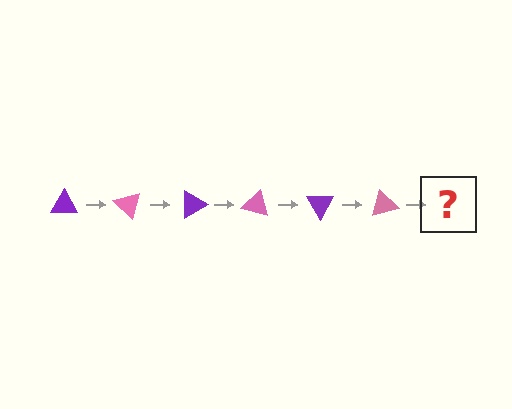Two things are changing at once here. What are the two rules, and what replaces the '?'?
The two rules are that it rotates 45 degrees each step and the color cycles through purple and pink. The '?' should be a purple triangle, rotated 270 degrees from the start.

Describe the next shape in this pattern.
It should be a purple triangle, rotated 270 degrees from the start.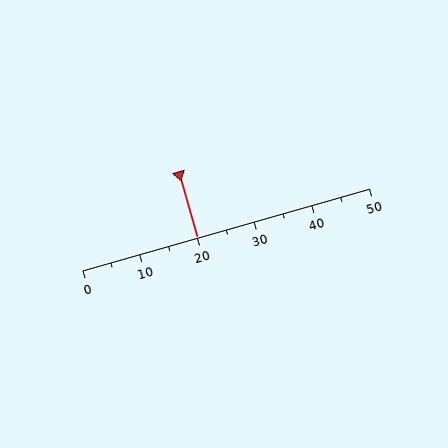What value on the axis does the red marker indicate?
The marker indicates approximately 20.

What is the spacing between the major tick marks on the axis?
The major ticks are spaced 10 apart.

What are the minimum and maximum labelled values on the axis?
The axis runs from 0 to 50.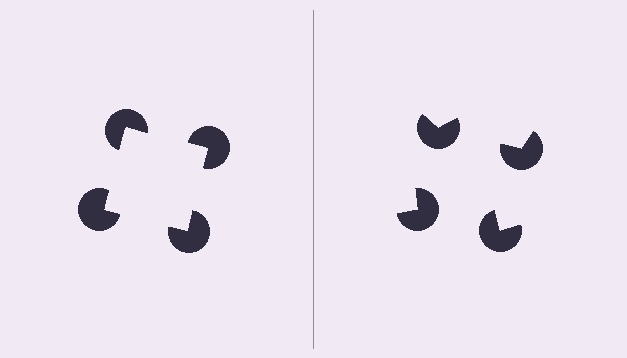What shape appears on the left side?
An illusory square.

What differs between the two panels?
The pac-man discs are positioned identically on both sides; only the wedge orientations differ. On the left they align to a square; on the right they are misaligned.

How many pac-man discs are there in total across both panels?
8 — 4 on each side.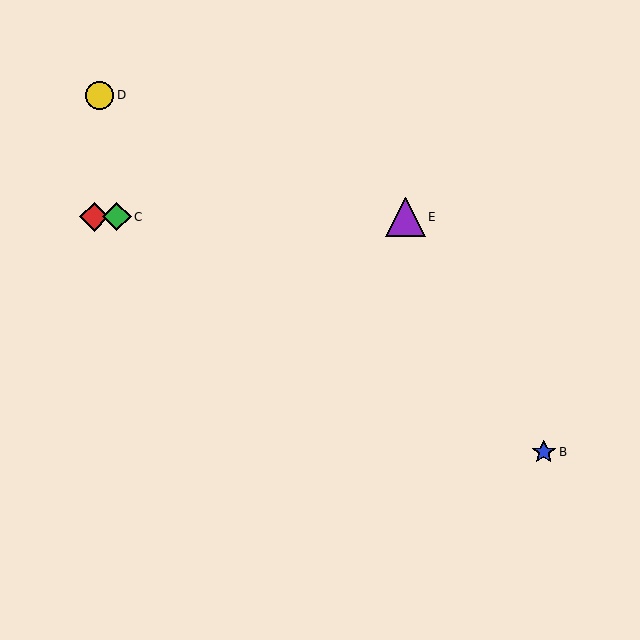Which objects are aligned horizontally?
Objects A, C, E are aligned horizontally.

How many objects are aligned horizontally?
3 objects (A, C, E) are aligned horizontally.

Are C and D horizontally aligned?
No, C is at y≈217 and D is at y≈95.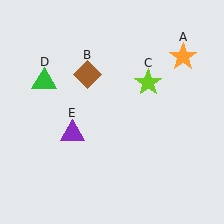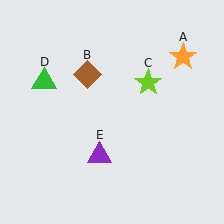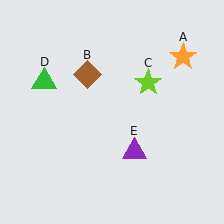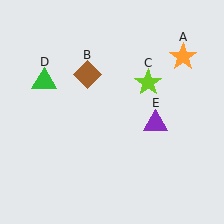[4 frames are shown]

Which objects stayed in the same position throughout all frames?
Orange star (object A) and brown diamond (object B) and lime star (object C) and green triangle (object D) remained stationary.